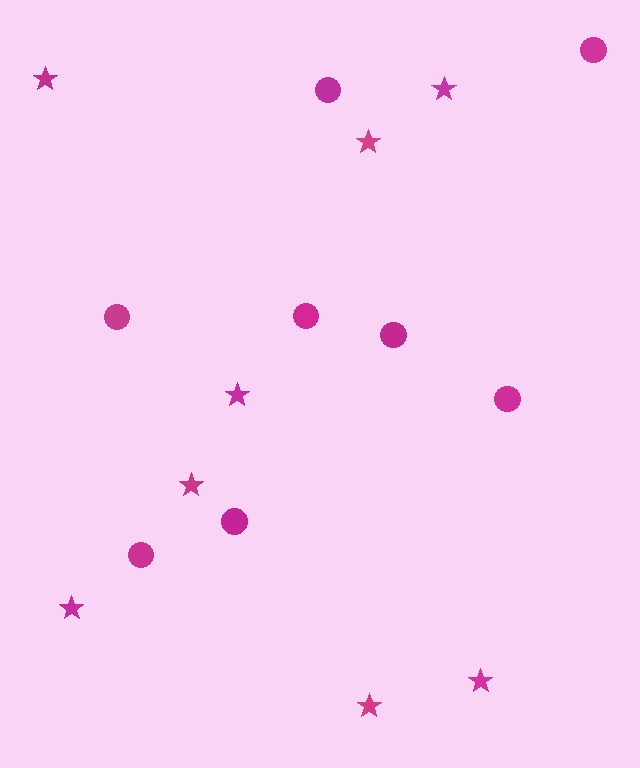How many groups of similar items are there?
There are 2 groups: one group of circles (8) and one group of stars (8).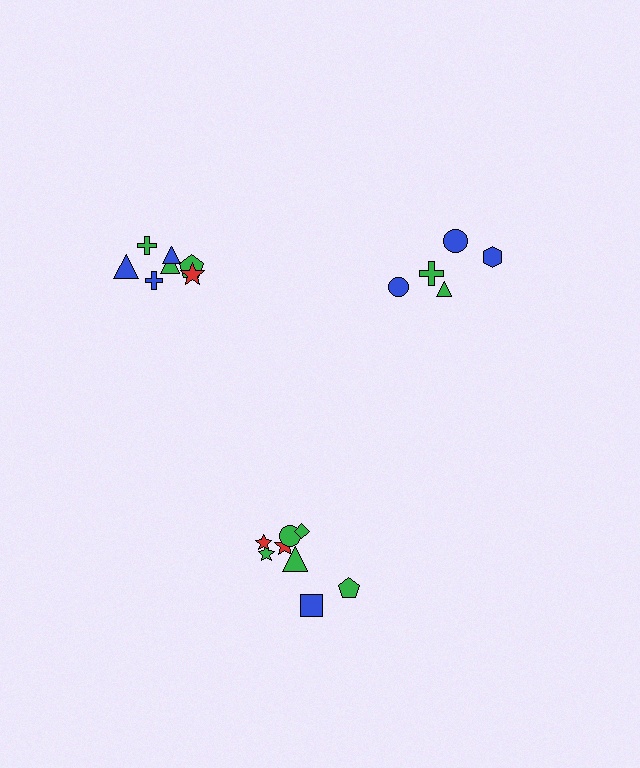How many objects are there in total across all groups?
There are 20 objects.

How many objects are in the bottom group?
There are 8 objects.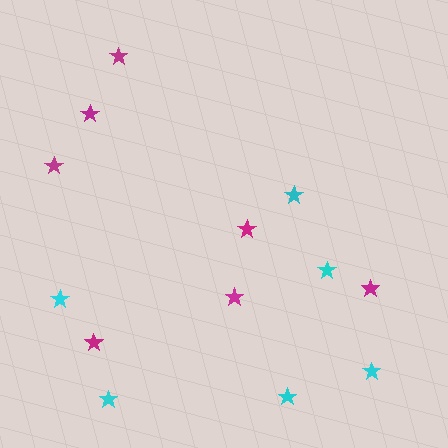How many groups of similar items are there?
There are 2 groups: one group of magenta stars (7) and one group of cyan stars (6).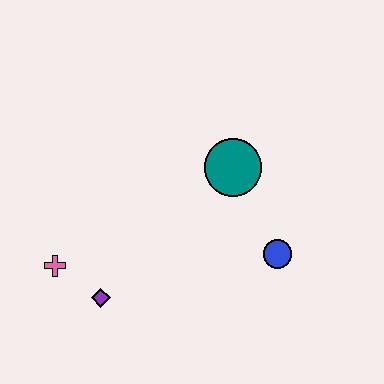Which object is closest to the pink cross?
The purple diamond is closest to the pink cross.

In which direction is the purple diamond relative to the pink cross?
The purple diamond is to the right of the pink cross.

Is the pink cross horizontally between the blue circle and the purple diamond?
No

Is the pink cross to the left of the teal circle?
Yes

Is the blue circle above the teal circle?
No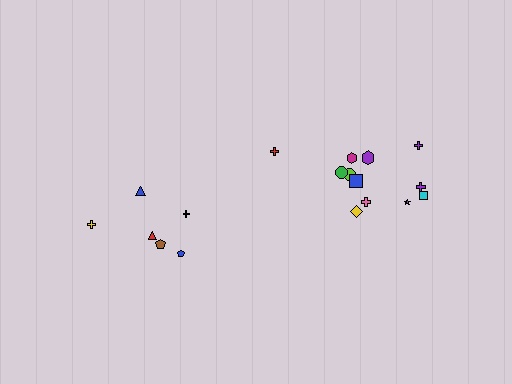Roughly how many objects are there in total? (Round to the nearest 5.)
Roughly 20 objects in total.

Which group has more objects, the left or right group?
The right group.